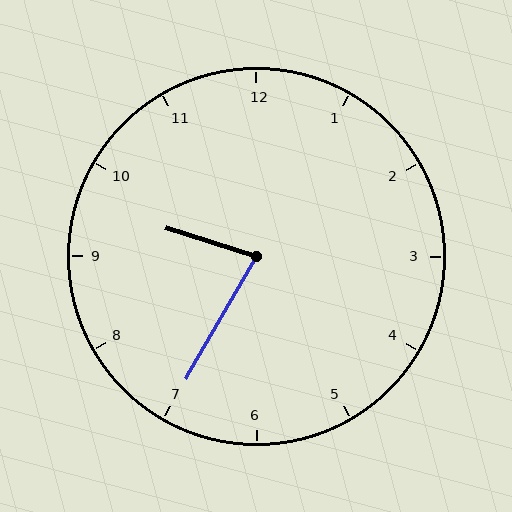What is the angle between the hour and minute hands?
Approximately 78 degrees.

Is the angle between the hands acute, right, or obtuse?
It is acute.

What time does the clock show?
9:35.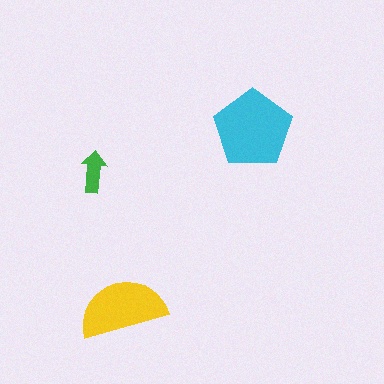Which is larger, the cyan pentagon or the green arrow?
The cyan pentagon.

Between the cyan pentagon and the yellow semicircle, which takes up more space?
The cyan pentagon.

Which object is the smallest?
The green arrow.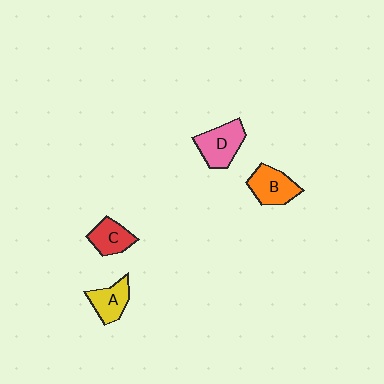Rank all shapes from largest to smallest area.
From largest to smallest: D (pink), B (orange), A (yellow), C (red).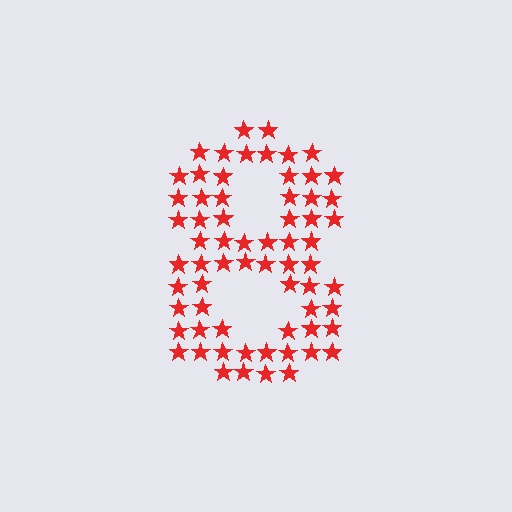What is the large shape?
The large shape is the digit 8.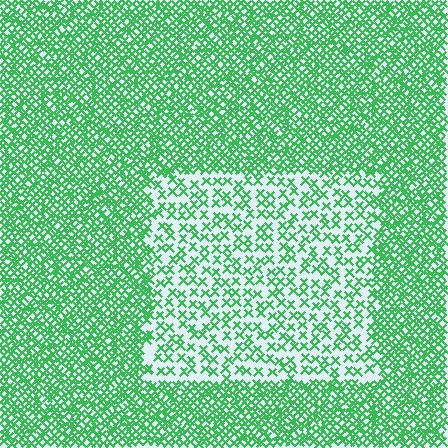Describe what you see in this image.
The image contains small green elements arranged at two different densities. A rectangle-shaped region is visible where the elements are less densely packed than the surrounding area.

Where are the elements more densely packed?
The elements are more densely packed outside the rectangle boundary.